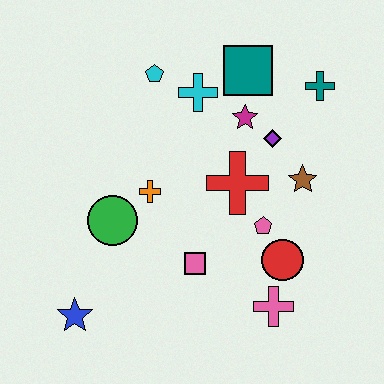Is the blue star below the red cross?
Yes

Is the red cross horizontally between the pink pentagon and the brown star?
No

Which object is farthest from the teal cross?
The blue star is farthest from the teal cross.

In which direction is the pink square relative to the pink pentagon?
The pink square is to the left of the pink pentagon.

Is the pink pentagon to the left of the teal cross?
Yes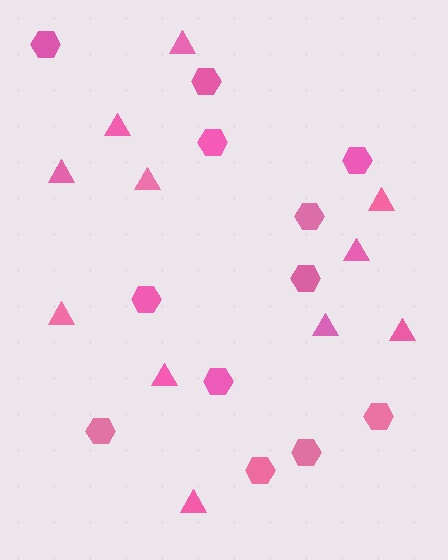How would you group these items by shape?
There are 2 groups: one group of hexagons (12) and one group of triangles (11).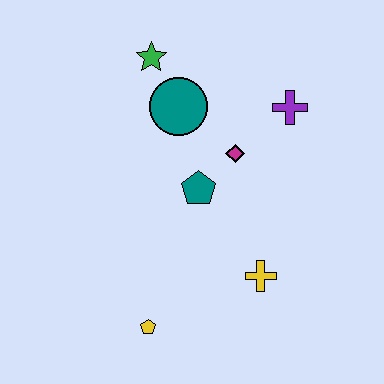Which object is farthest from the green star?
The yellow pentagon is farthest from the green star.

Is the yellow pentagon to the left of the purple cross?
Yes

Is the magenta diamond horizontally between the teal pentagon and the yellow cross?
Yes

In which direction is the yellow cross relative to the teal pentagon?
The yellow cross is below the teal pentagon.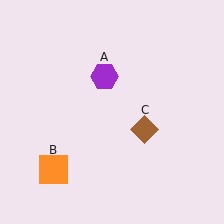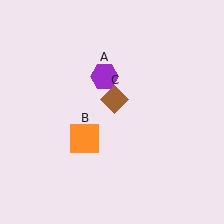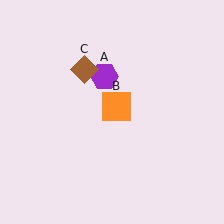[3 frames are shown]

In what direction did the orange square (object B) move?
The orange square (object B) moved up and to the right.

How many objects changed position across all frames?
2 objects changed position: orange square (object B), brown diamond (object C).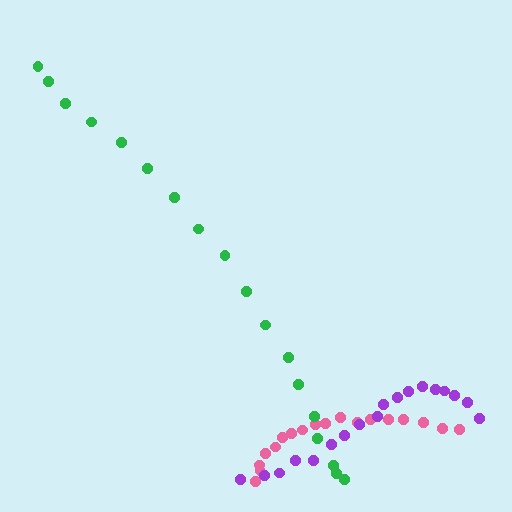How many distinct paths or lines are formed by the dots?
There are 3 distinct paths.